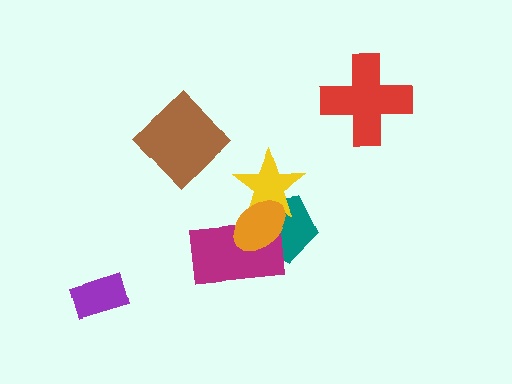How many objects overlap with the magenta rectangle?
3 objects overlap with the magenta rectangle.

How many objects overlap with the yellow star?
3 objects overlap with the yellow star.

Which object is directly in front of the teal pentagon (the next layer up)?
The yellow star is directly in front of the teal pentagon.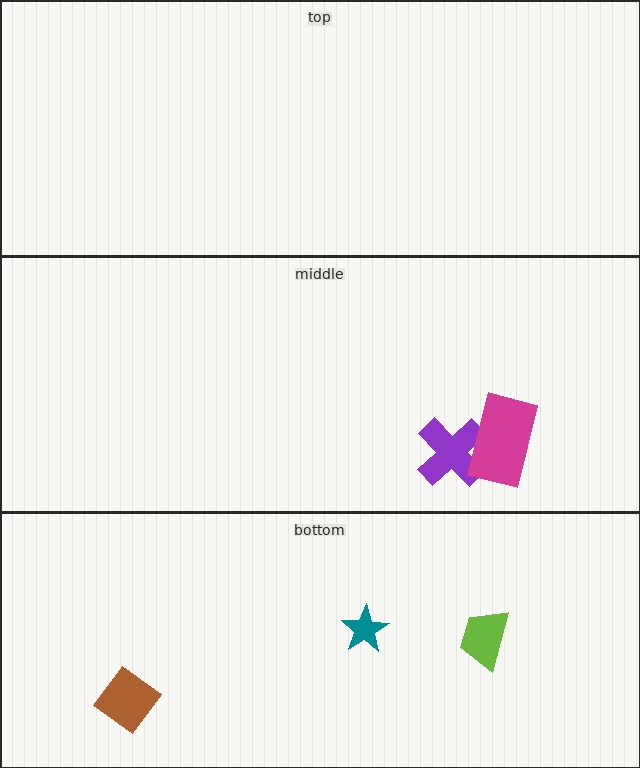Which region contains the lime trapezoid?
The bottom region.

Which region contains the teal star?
The bottom region.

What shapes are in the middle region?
The purple cross, the magenta rectangle.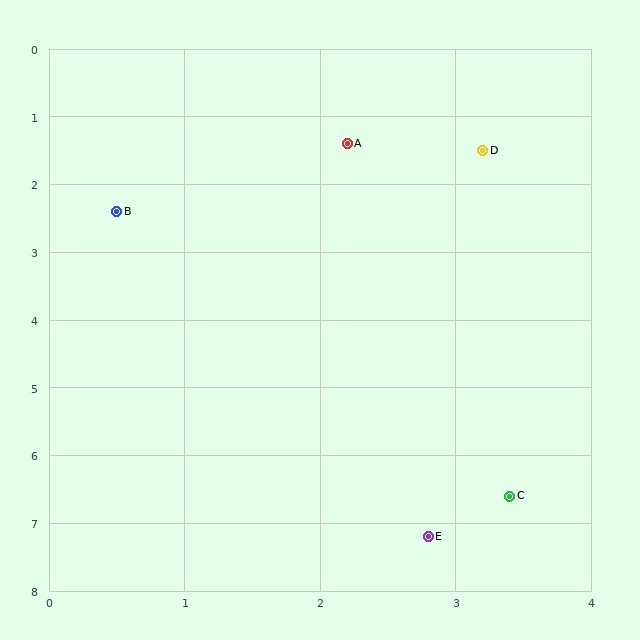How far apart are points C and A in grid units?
Points C and A are about 5.3 grid units apart.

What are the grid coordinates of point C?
Point C is at approximately (3.4, 6.6).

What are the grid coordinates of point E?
Point E is at approximately (2.8, 7.2).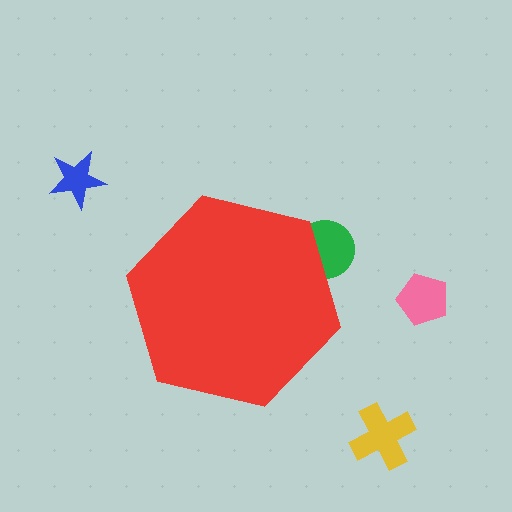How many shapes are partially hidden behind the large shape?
1 shape is partially hidden.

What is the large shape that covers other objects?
A red hexagon.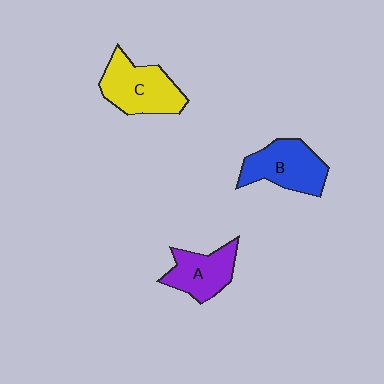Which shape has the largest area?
Shape C (yellow).